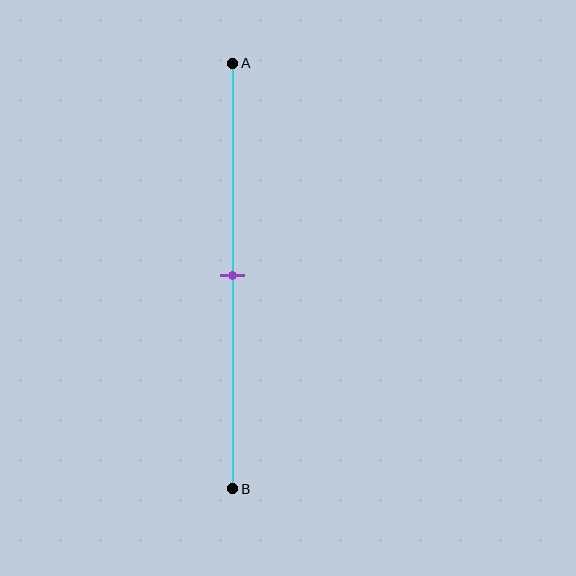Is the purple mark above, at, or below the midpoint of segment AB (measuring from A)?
The purple mark is approximately at the midpoint of segment AB.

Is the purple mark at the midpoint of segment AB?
Yes, the mark is approximately at the midpoint.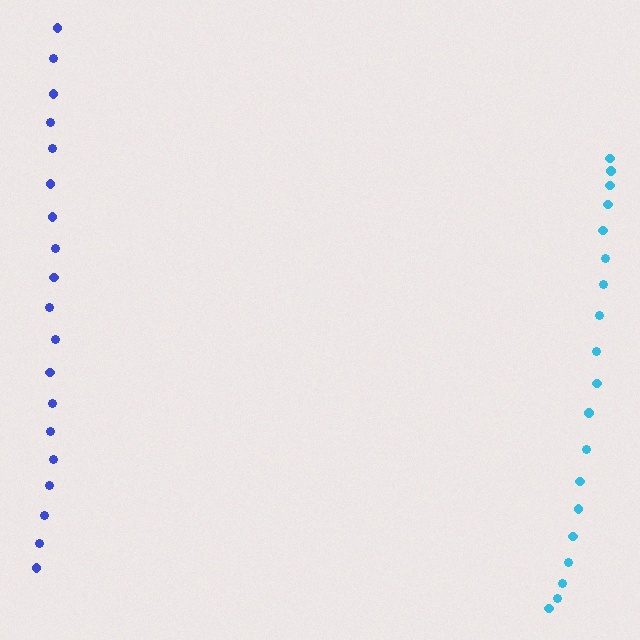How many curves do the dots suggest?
There are 2 distinct paths.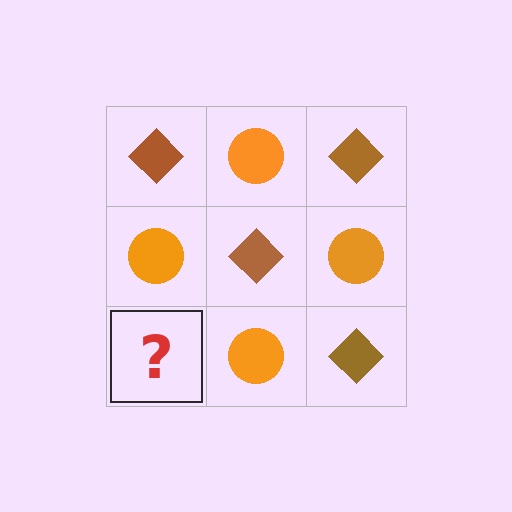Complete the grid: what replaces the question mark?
The question mark should be replaced with a brown diamond.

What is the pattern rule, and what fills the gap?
The rule is that it alternates brown diamond and orange circle in a checkerboard pattern. The gap should be filled with a brown diamond.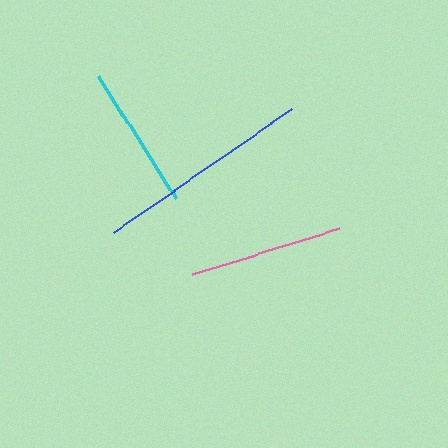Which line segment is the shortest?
The cyan line is the shortest at approximately 145 pixels.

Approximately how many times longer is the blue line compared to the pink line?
The blue line is approximately 1.4 times the length of the pink line.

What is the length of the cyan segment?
The cyan segment is approximately 145 pixels long.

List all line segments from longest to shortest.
From longest to shortest: blue, pink, cyan.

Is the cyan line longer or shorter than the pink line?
The pink line is longer than the cyan line.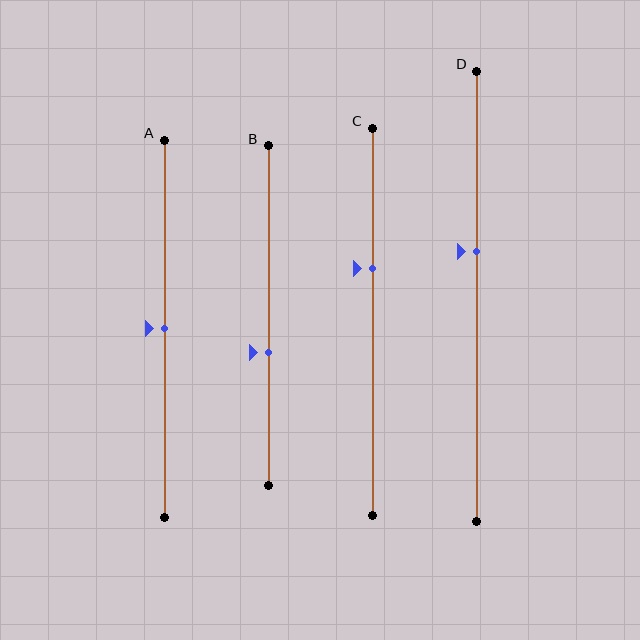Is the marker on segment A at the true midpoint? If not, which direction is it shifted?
Yes, the marker on segment A is at the true midpoint.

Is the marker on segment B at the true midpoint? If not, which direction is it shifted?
No, the marker on segment B is shifted downward by about 11% of the segment length.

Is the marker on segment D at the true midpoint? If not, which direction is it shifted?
No, the marker on segment D is shifted upward by about 10% of the segment length.